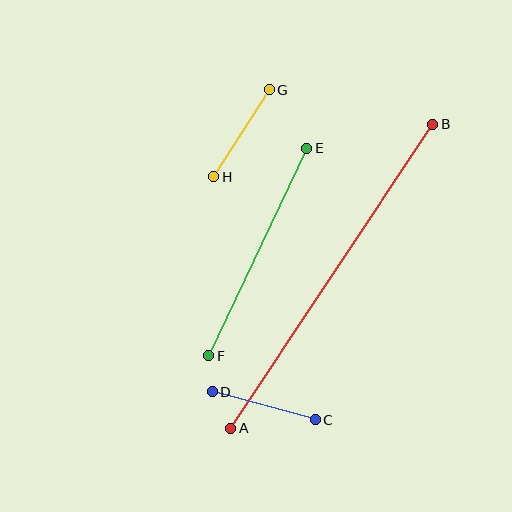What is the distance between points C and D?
The distance is approximately 107 pixels.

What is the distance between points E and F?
The distance is approximately 229 pixels.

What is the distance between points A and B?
The distance is approximately 365 pixels.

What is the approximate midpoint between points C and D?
The midpoint is at approximately (264, 406) pixels.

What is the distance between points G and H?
The distance is approximately 103 pixels.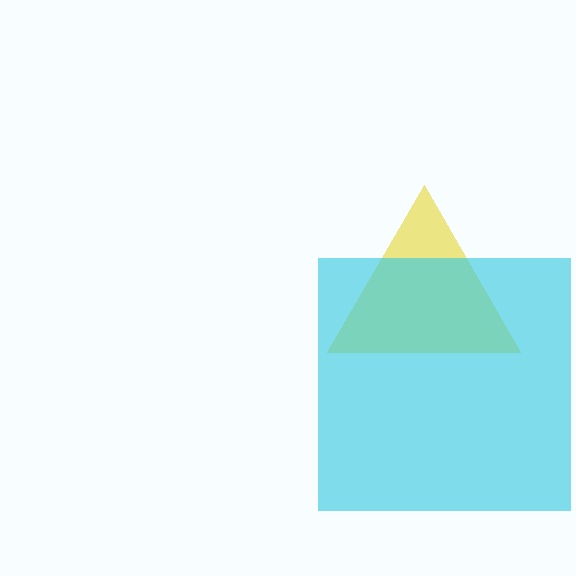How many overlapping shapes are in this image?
There are 2 overlapping shapes in the image.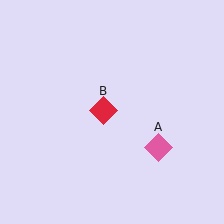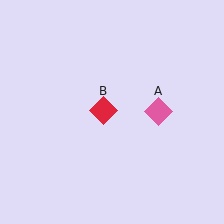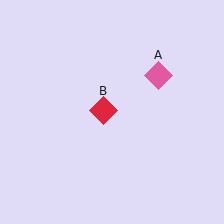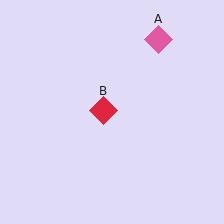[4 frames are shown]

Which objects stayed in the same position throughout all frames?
Red diamond (object B) remained stationary.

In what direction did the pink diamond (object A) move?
The pink diamond (object A) moved up.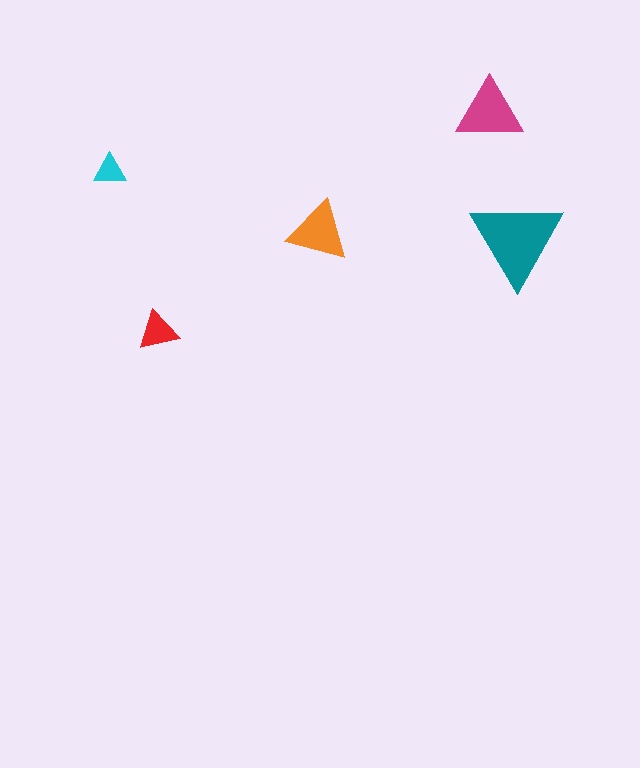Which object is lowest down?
The red triangle is bottommost.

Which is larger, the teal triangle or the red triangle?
The teal one.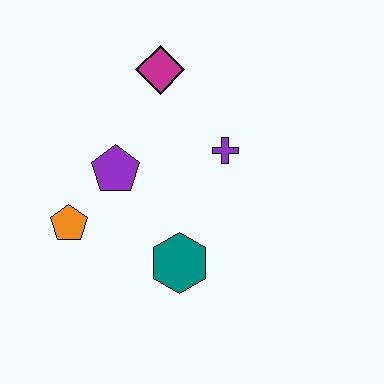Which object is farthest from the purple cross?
The orange pentagon is farthest from the purple cross.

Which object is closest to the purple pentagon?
The orange pentagon is closest to the purple pentagon.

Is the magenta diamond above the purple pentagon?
Yes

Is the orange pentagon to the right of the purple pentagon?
No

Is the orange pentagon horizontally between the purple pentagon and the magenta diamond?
No